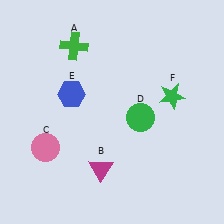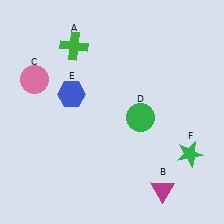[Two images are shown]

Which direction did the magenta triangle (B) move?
The magenta triangle (B) moved right.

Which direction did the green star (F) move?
The green star (F) moved down.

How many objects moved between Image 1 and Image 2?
3 objects moved between the two images.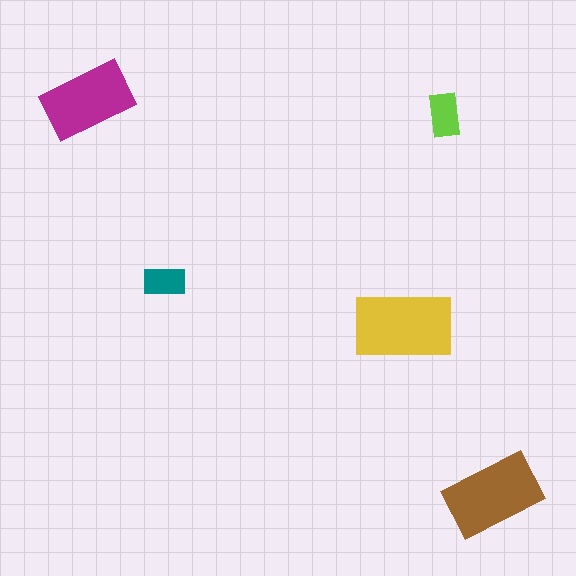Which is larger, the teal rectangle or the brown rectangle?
The brown one.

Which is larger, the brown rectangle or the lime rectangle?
The brown one.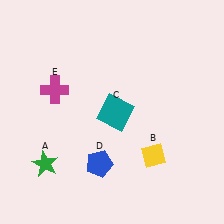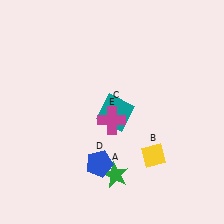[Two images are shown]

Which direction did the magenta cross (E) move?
The magenta cross (E) moved right.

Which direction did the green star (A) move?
The green star (A) moved right.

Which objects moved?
The objects that moved are: the green star (A), the magenta cross (E).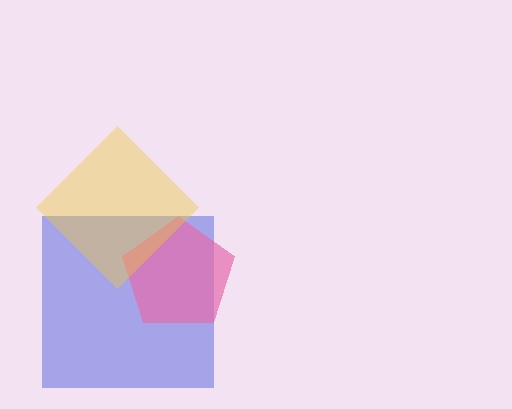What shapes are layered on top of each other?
The layered shapes are: a blue square, a pink pentagon, a yellow diamond.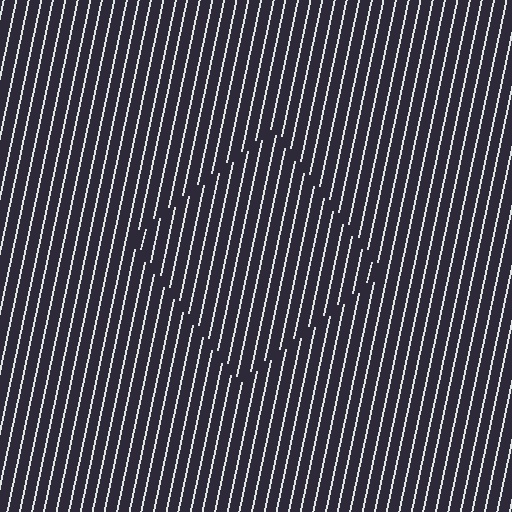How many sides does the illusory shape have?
4 sides — the line-ends trace a square.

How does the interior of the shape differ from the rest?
The interior of the shape contains the same grating, shifted by half a period — the contour is defined by the phase discontinuity where line-ends from the inner and outer gratings abut.